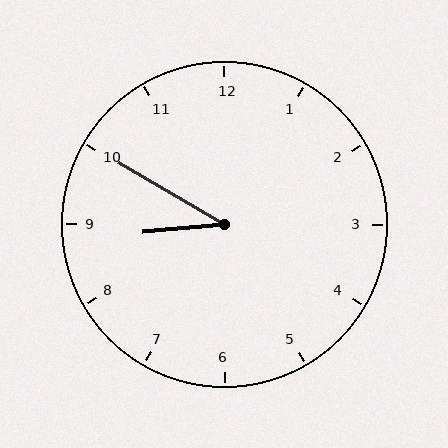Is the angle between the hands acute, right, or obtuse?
It is acute.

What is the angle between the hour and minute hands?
Approximately 35 degrees.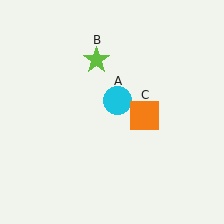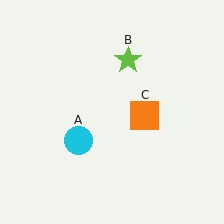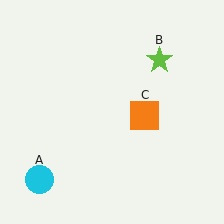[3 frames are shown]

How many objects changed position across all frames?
2 objects changed position: cyan circle (object A), lime star (object B).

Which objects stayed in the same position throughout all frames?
Orange square (object C) remained stationary.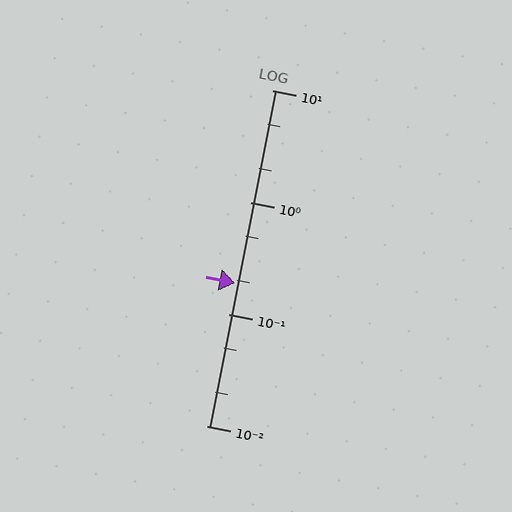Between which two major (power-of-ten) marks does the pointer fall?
The pointer is between 0.1 and 1.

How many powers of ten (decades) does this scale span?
The scale spans 3 decades, from 0.01 to 10.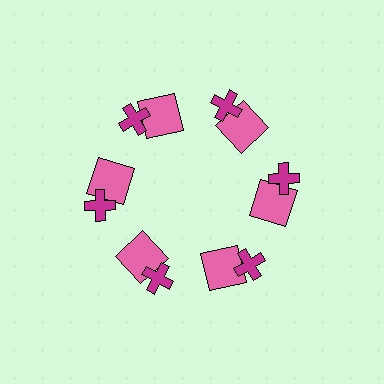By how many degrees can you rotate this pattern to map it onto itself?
The pattern maps onto itself every 60 degrees of rotation.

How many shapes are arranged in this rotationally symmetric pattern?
There are 12 shapes, arranged in 6 groups of 2.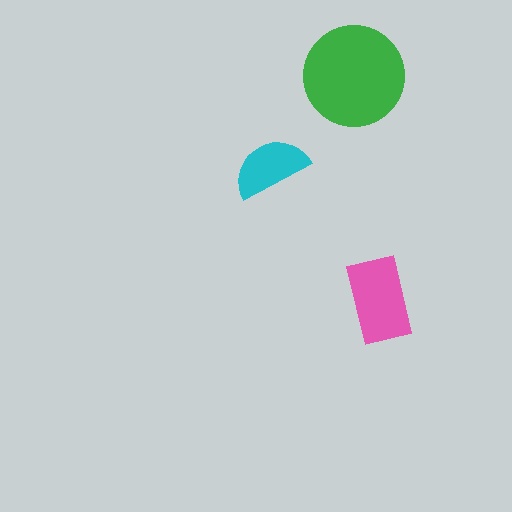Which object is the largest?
The green circle.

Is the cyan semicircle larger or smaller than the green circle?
Smaller.